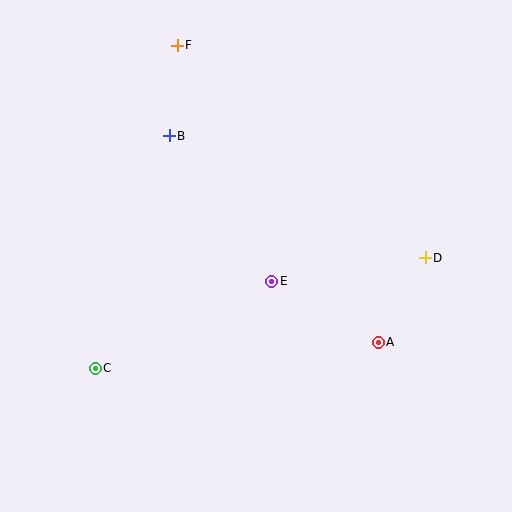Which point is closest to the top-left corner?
Point F is closest to the top-left corner.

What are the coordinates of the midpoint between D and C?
The midpoint between D and C is at (260, 313).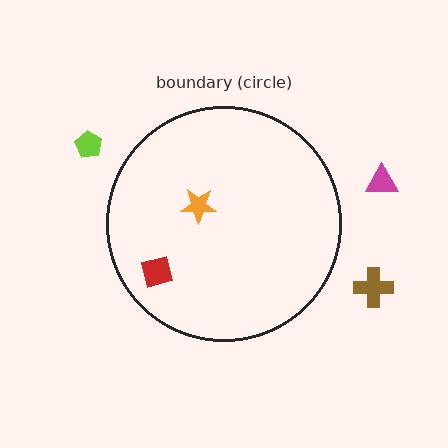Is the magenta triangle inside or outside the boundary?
Outside.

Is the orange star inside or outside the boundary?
Inside.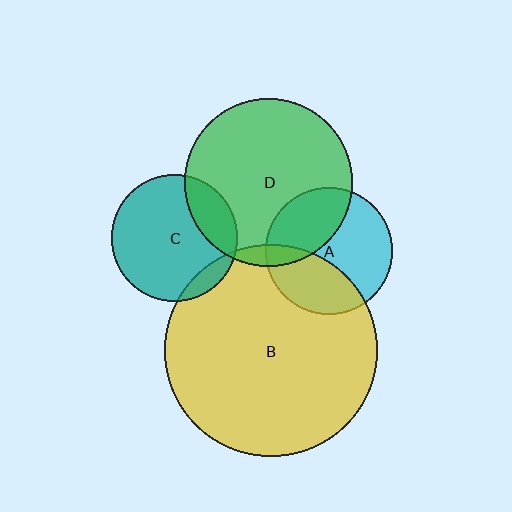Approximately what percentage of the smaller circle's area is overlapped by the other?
Approximately 10%.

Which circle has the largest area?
Circle B (yellow).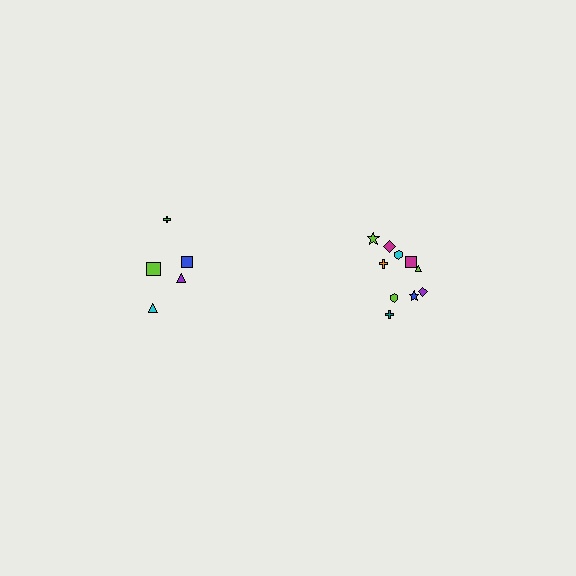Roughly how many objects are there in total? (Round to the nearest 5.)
Roughly 15 objects in total.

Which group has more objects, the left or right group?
The right group.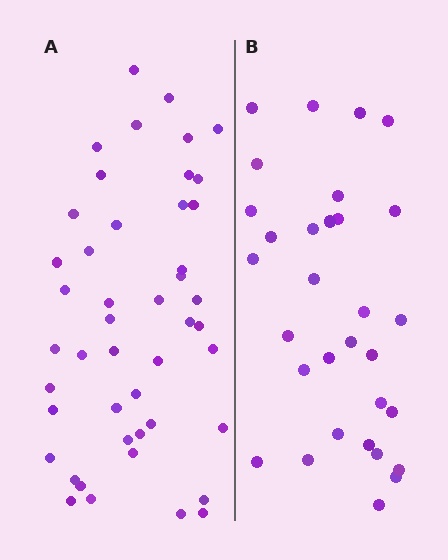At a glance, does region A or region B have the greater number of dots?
Region A (the left region) has more dots.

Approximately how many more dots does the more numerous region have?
Region A has approximately 15 more dots than region B.